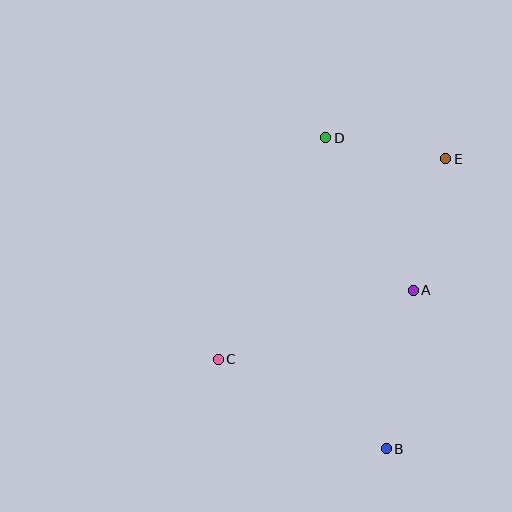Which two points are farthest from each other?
Points B and D are farthest from each other.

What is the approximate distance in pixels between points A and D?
The distance between A and D is approximately 176 pixels.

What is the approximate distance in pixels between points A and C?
The distance between A and C is approximately 207 pixels.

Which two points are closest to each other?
Points D and E are closest to each other.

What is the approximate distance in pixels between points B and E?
The distance between B and E is approximately 296 pixels.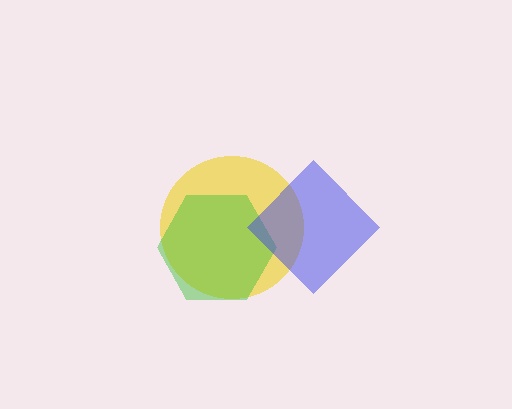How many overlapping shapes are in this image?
There are 3 overlapping shapes in the image.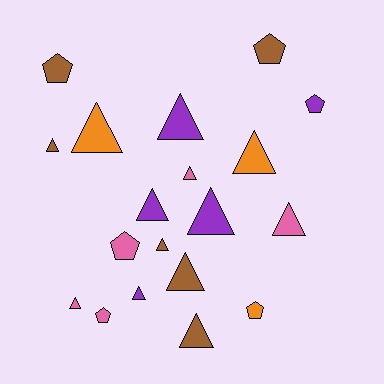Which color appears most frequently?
Brown, with 6 objects.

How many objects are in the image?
There are 19 objects.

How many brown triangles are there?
There are 4 brown triangles.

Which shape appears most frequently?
Triangle, with 13 objects.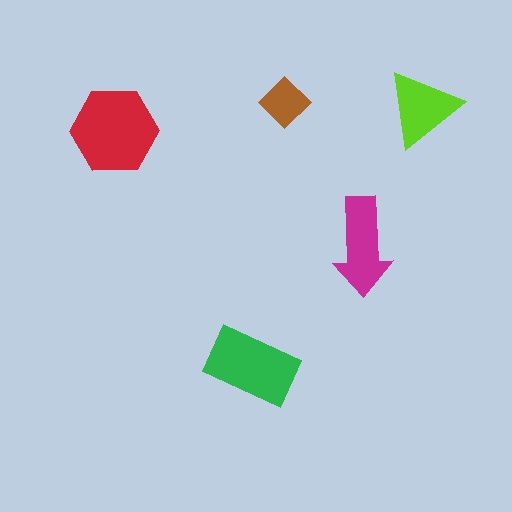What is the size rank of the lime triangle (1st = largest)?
4th.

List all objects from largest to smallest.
The red hexagon, the green rectangle, the magenta arrow, the lime triangle, the brown diamond.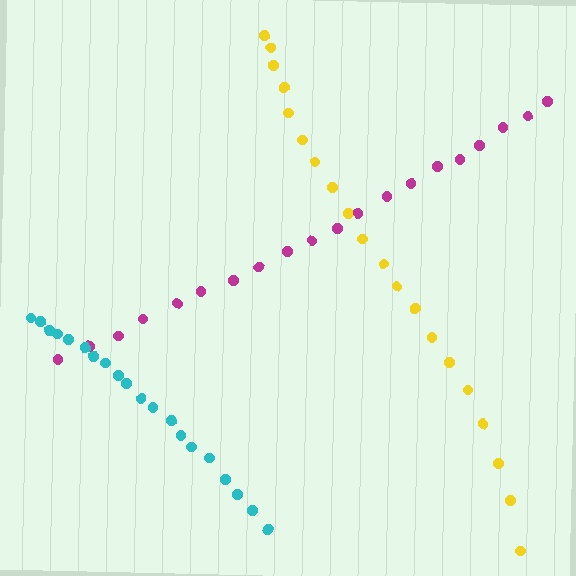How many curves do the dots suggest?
There are 3 distinct paths.